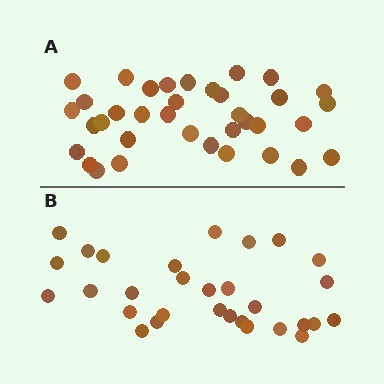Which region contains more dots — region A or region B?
Region A (the top region) has more dots.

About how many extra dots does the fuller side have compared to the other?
Region A has about 6 more dots than region B.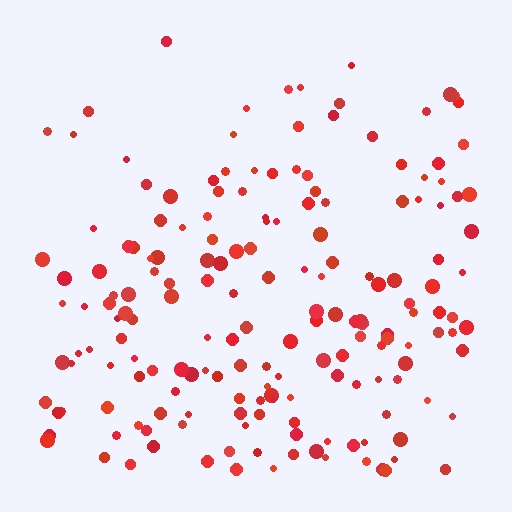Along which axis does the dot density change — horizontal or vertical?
Vertical.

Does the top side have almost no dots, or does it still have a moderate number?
Still a moderate number, just noticeably fewer than the bottom.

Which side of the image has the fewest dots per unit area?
The top.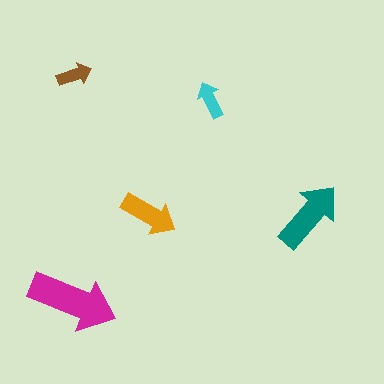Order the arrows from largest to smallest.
the magenta one, the teal one, the orange one, the cyan one, the brown one.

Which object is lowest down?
The magenta arrow is bottommost.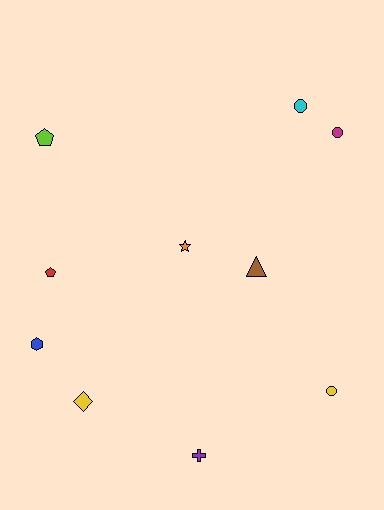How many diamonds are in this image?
There is 1 diamond.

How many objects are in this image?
There are 10 objects.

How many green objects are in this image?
There are no green objects.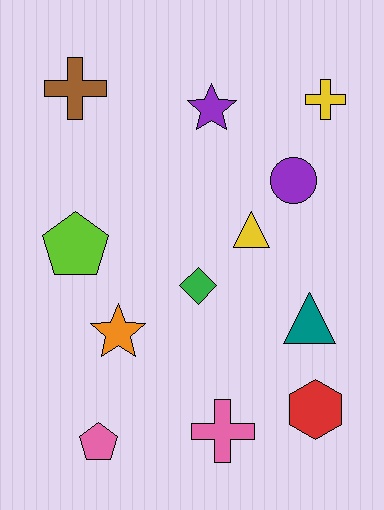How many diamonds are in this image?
There is 1 diamond.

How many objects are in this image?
There are 12 objects.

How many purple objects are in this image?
There are 2 purple objects.